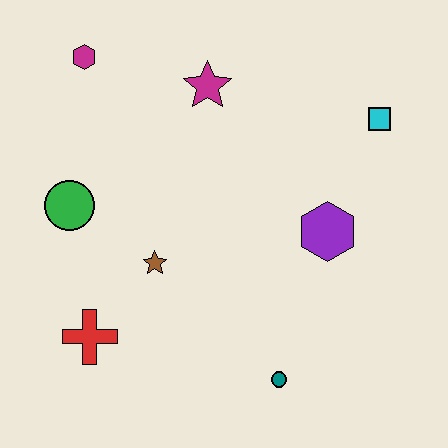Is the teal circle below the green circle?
Yes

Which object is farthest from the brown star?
The cyan square is farthest from the brown star.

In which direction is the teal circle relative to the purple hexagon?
The teal circle is below the purple hexagon.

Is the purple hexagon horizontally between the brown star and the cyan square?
Yes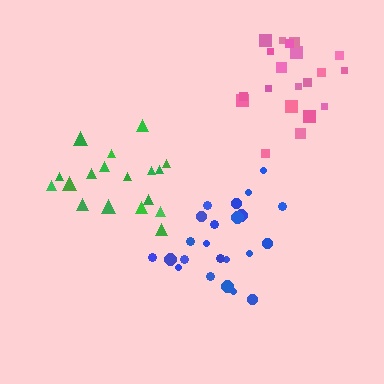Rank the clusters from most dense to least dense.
pink, green, blue.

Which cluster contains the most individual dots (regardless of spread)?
Blue (23).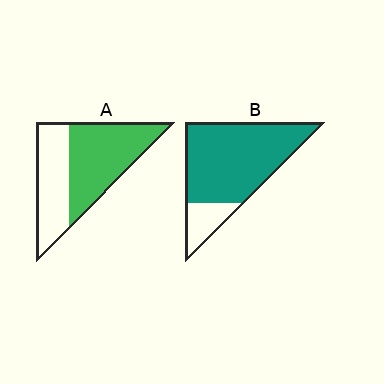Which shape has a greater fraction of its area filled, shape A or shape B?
Shape B.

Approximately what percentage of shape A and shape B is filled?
A is approximately 60% and B is approximately 80%.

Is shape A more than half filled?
Yes.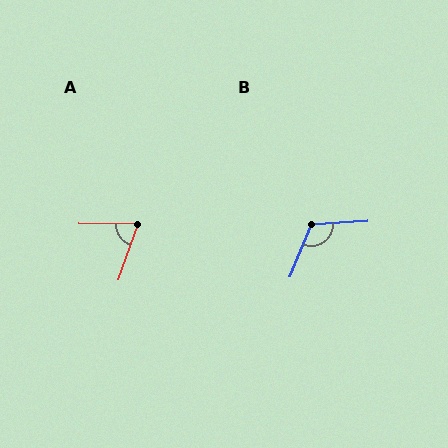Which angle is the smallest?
A, at approximately 71 degrees.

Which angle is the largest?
B, at approximately 116 degrees.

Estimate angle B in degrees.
Approximately 116 degrees.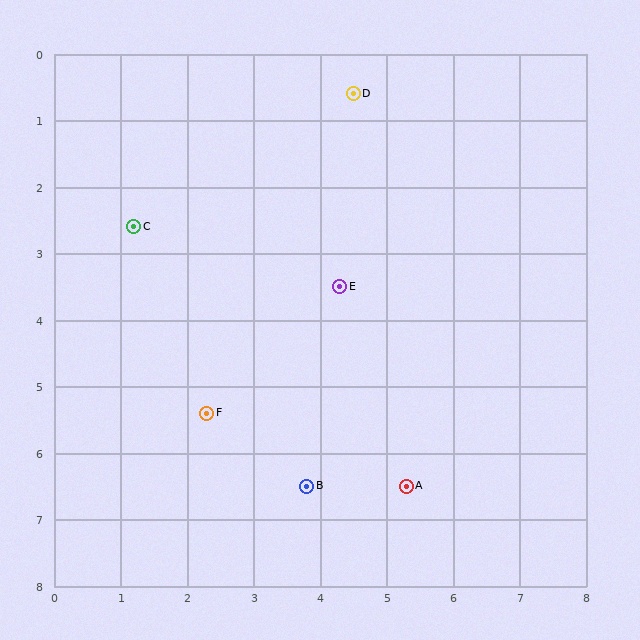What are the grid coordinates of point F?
Point F is at approximately (2.3, 5.4).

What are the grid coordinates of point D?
Point D is at approximately (4.5, 0.6).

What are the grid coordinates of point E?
Point E is at approximately (4.3, 3.5).